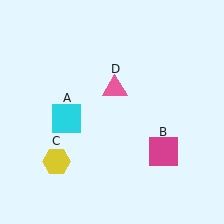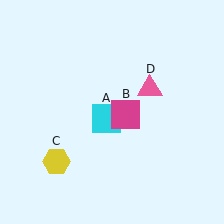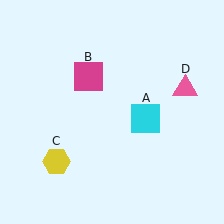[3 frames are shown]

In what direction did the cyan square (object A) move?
The cyan square (object A) moved right.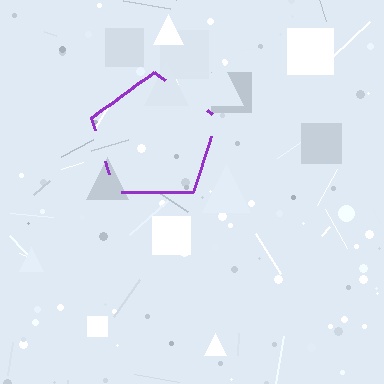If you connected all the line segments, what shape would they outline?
They would outline a pentagon.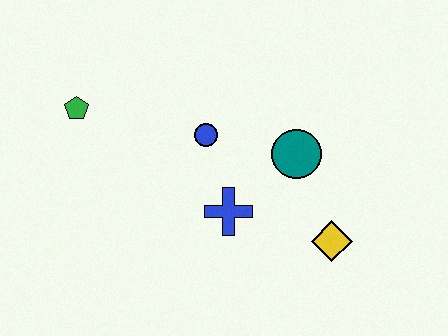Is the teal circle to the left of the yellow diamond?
Yes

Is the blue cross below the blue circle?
Yes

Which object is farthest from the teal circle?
The green pentagon is farthest from the teal circle.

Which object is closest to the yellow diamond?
The teal circle is closest to the yellow diamond.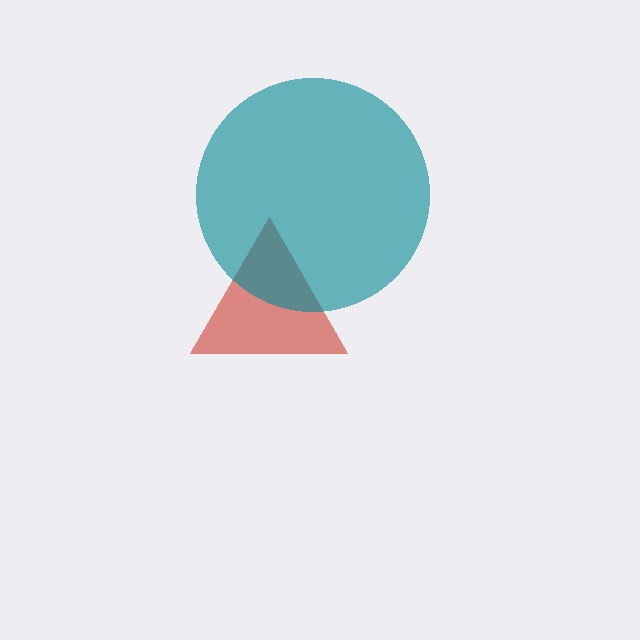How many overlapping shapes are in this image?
There are 2 overlapping shapes in the image.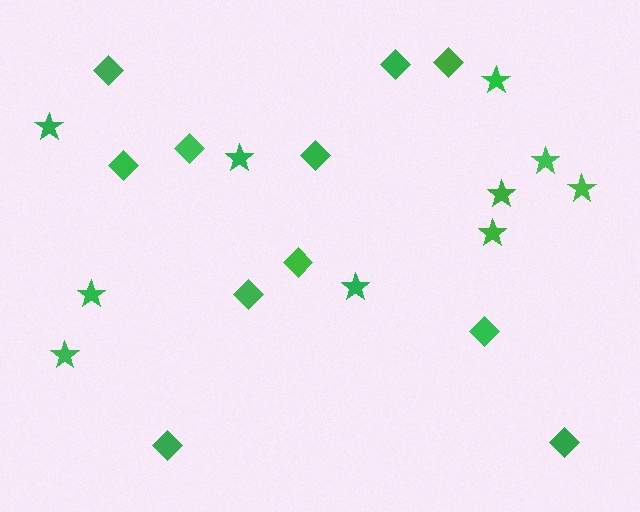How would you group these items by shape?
There are 2 groups: one group of stars (10) and one group of diamonds (11).